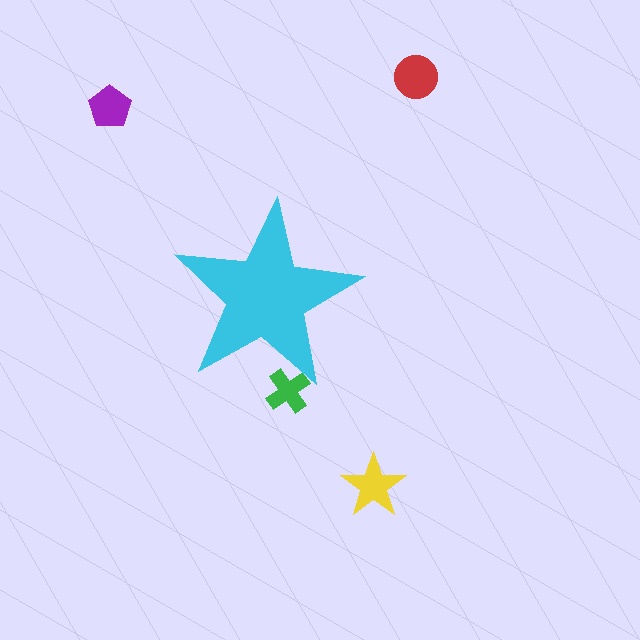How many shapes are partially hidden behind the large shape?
1 shape is partially hidden.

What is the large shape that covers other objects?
A cyan star.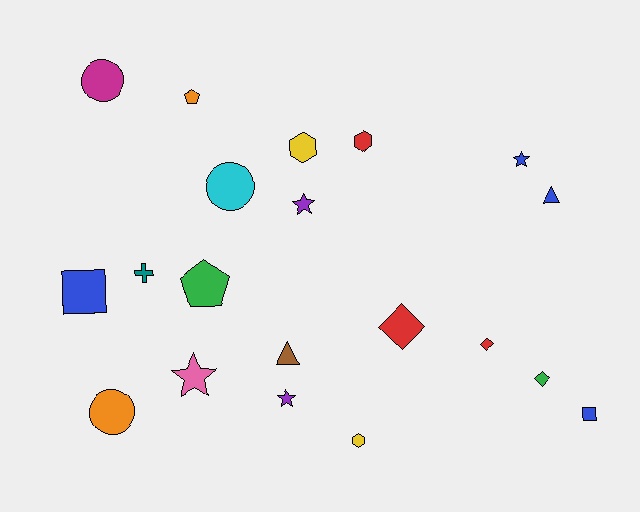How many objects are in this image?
There are 20 objects.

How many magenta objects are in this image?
There is 1 magenta object.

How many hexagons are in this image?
There are 3 hexagons.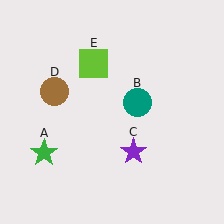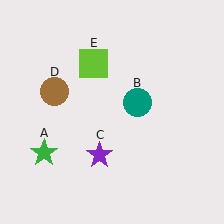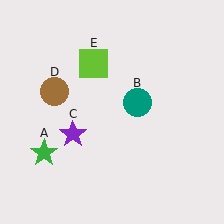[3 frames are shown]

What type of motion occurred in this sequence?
The purple star (object C) rotated clockwise around the center of the scene.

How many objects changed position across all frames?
1 object changed position: purple star (object C).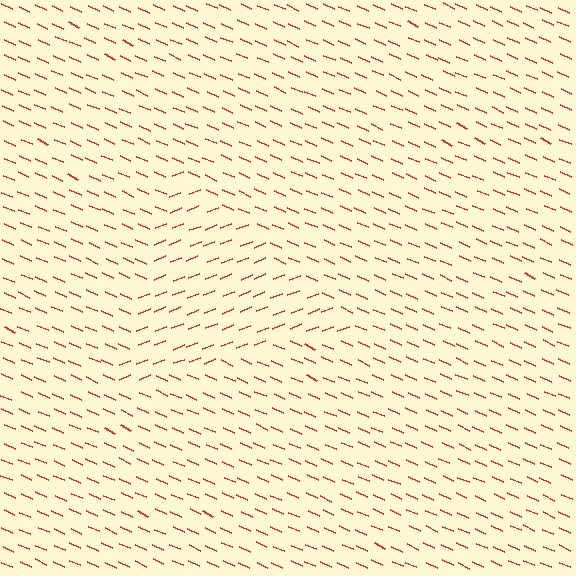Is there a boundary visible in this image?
Yes, there is a texture boundary formed by a change in line orientation.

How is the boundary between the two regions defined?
The boundary is defined purely by a change in line orientation (approximately 45 degrees difference). All lines are the same color and thickness.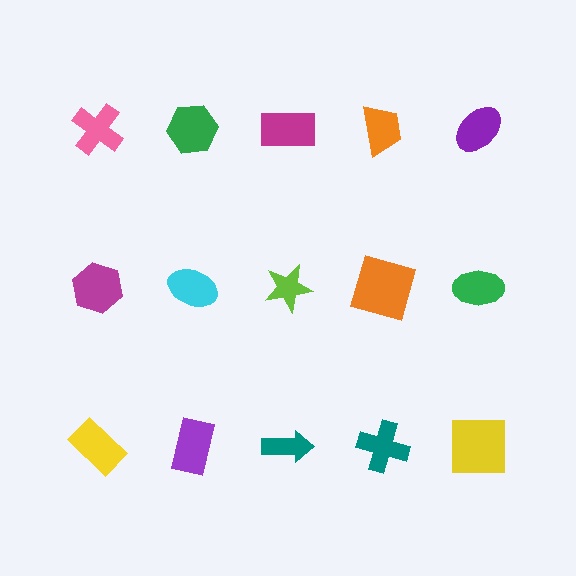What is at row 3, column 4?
A teal cross.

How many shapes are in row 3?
5 shapes.